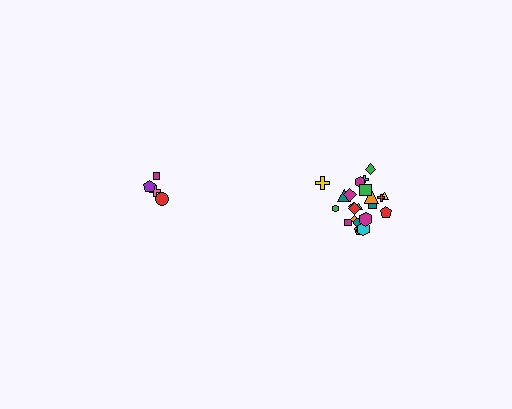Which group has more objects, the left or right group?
The right group.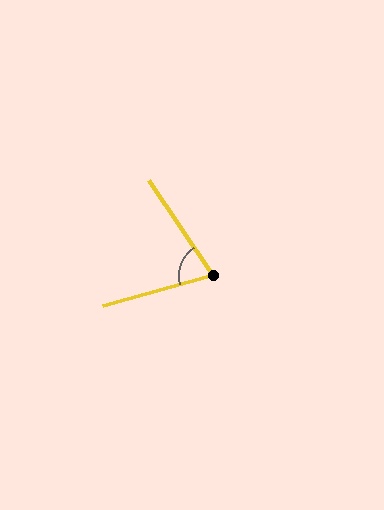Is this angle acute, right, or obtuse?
It is acute.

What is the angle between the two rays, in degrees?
Approximately 72 degrees.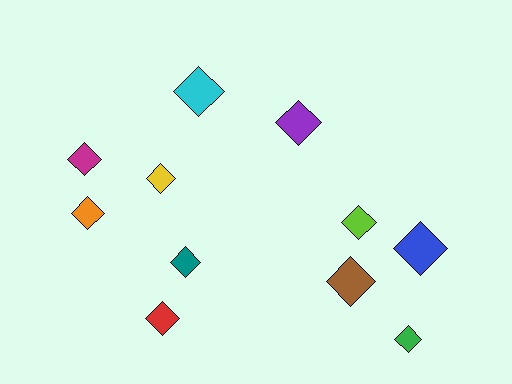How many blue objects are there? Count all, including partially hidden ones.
There is 1 blue object.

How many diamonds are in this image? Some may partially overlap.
There are 11 diamonds.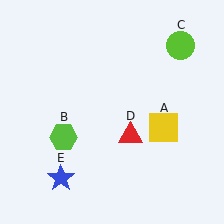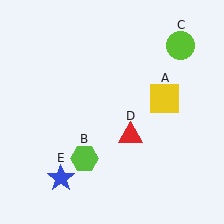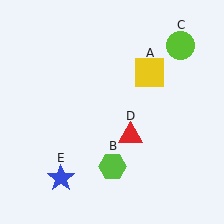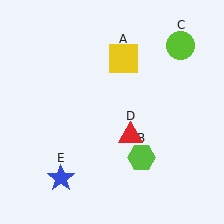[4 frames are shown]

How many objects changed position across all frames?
2 objects changed position: yellow square (object A), lime hexagon (object B).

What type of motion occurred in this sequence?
The yellow square (object A), lime hexagon (object B) rotated counterclockwise around the center of the scene.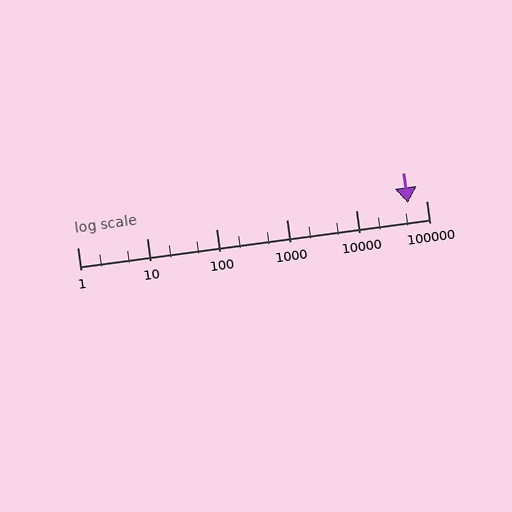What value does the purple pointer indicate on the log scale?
The pointer indicates approximately 54000.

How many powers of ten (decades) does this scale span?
The scale spans 5 decades, from 1 to 100000.